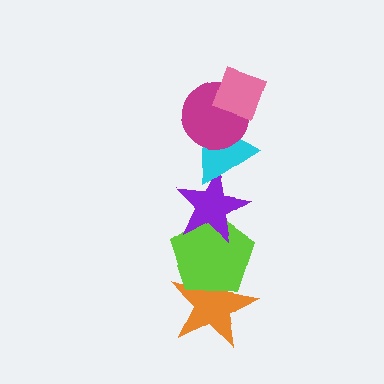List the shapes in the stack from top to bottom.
From top to bottom: the pink diamond, the magenta circle, the cyan triangle, the purple star, the lime pentagon, the orange star.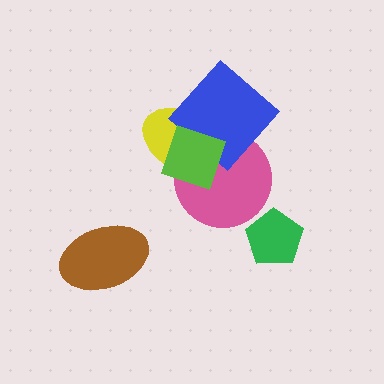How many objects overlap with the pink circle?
3 objects overlap with the pink circle.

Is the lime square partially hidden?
No, no other shape covers it.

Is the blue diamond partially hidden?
Yes, it is partially covered by another shape.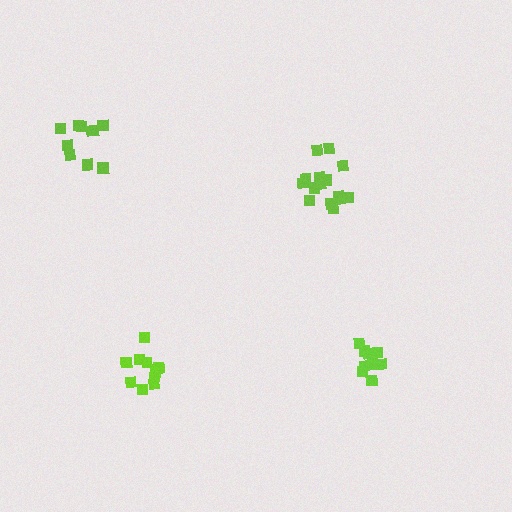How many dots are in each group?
Group 1: 11 dots, Group 2: 10 dots, Group 3: 10 dots, Group 4: 15 dots (46 total).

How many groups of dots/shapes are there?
There are 4 groups.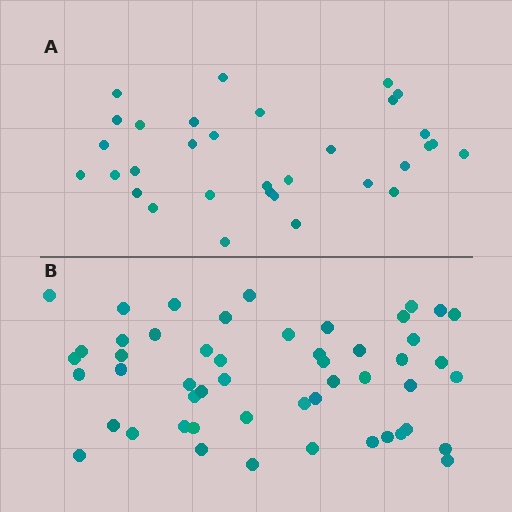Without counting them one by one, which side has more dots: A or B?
Region B (the bottom region) has more dots.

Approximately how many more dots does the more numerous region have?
Region B has approximately 20 more dots than region A.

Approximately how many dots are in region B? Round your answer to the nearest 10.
About 50 dots. (The exact count is 51, which rounds to 50.)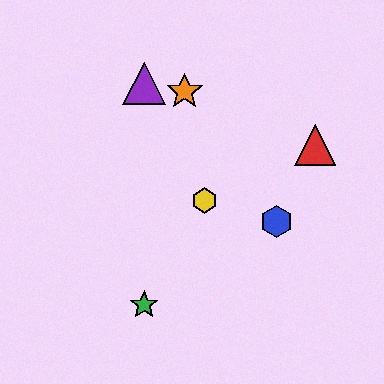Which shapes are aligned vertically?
The green star, the purple triangle are aligned vertically.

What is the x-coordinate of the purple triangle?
The purple triangle is at x≈144.